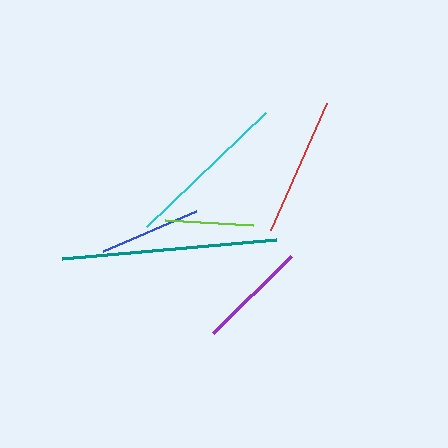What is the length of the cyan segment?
The cyan segment is approximately 165 pixels long.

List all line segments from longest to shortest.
From longest to shortest: teal, cyan, red, purple, blue, lime.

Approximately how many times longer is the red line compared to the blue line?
The red line is approximately 1.4 times the length of the blue line.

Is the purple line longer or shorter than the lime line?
The purple line is longer than the lime line.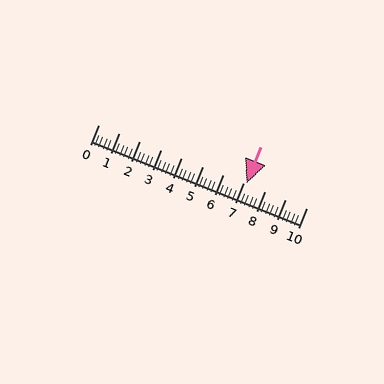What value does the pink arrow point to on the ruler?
The pink arrow points to approximately 7.1.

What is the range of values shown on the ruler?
The ruler shows values from 0 to 10.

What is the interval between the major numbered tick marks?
The major tick marks are spaced 1 units apart.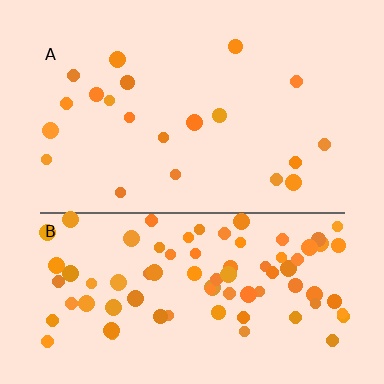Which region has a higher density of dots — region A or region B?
B (the bottom).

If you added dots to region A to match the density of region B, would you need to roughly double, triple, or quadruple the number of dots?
Approximately quadruple.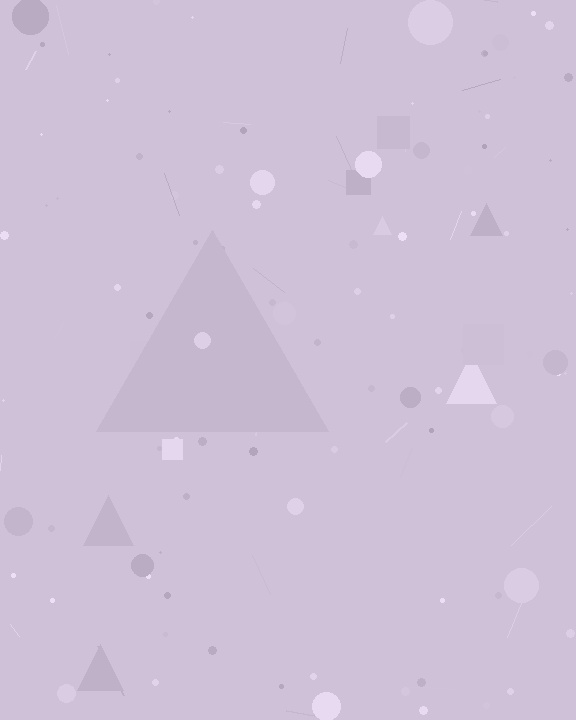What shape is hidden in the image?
A triangle is hidden in the image.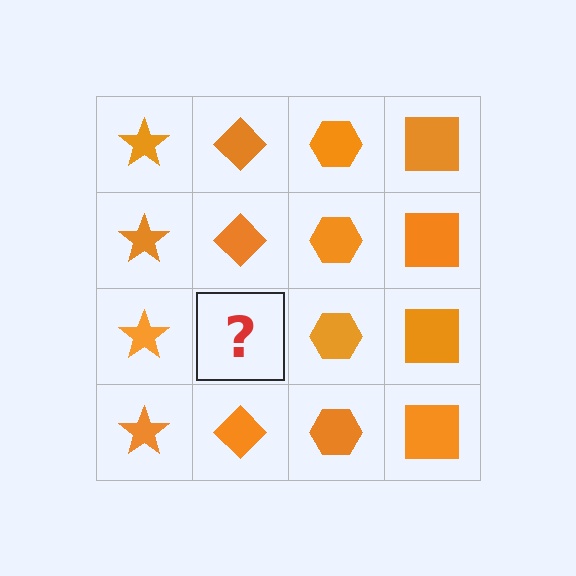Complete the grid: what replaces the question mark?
The question mark should be replaced with an orange diamond.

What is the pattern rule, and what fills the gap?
The rule is that each column has a consistent shape. The gap should be filled with an orange diamond.